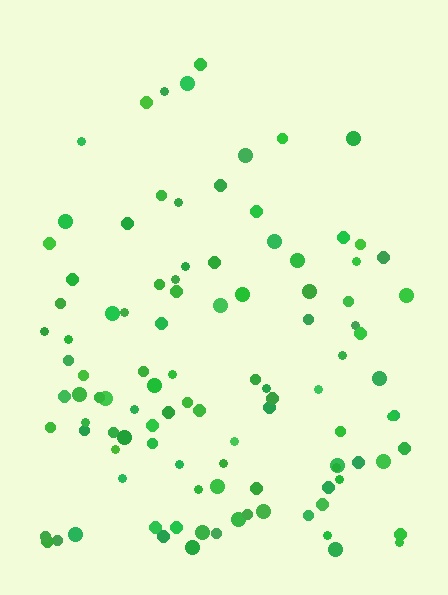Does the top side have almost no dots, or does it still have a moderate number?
Still a moderate number, just noticeably fewer than the bottom.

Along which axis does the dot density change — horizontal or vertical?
Vertical.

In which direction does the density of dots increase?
From top to bottom, with the bottom side densest.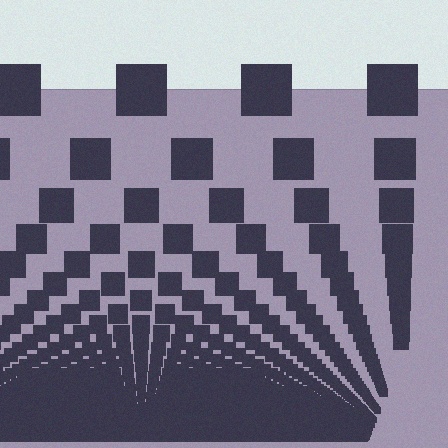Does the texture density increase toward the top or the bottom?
Density increases toward the bottom.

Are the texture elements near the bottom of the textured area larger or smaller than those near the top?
Smaller. The gradient is inverted — elements near the bottom are smaller and denser.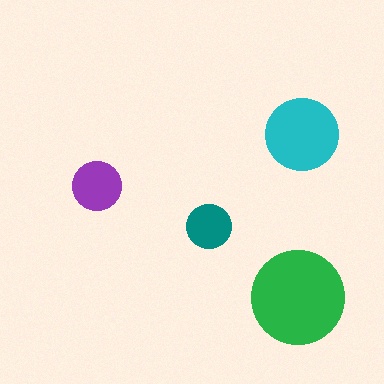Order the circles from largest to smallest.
the green one, the cyan one, the purple one, the teal one.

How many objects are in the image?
There are 4 objects in the image.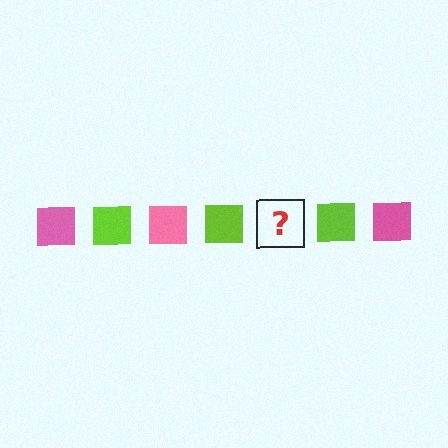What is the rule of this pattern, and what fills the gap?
The rule is that the pattern cycles through pink, lime squares. The gap should be filled with a pink square.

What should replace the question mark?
The question mark should be replaced with a pink square.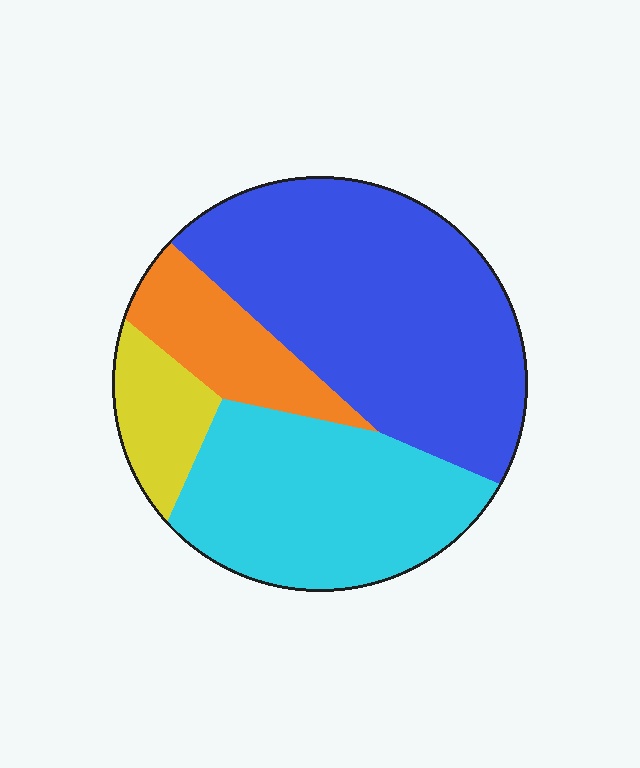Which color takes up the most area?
Blue, at roughly 45%.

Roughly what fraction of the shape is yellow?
Yellow takes up about one tenth (1/10) of the shape.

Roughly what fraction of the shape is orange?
Orange takes up about one eighth (1/8) of the shape.